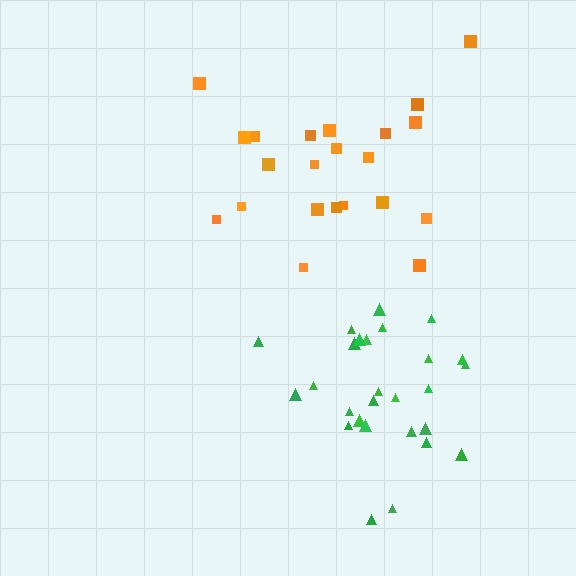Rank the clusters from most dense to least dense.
green, orange.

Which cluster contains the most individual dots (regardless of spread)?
Green (27).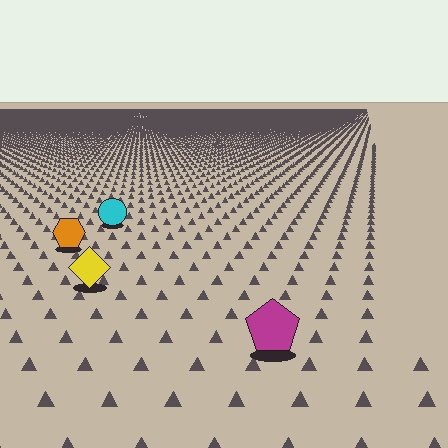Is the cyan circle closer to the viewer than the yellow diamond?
No. The yellow diamond is closer — you can tell from the texture gradient: the ground texture is coarser near it.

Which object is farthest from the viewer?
The cyan circle is farthest from the viewer. It appears smaller and the ground texture around it is denser.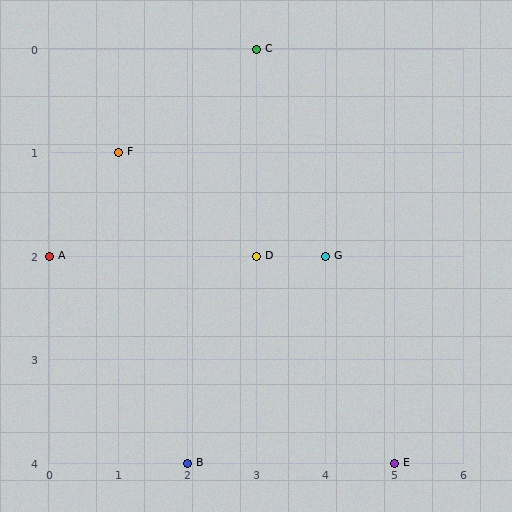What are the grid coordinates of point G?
Point G is at grid coordinates (4, 2).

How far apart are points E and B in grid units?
Points E and B are 3 columns apart.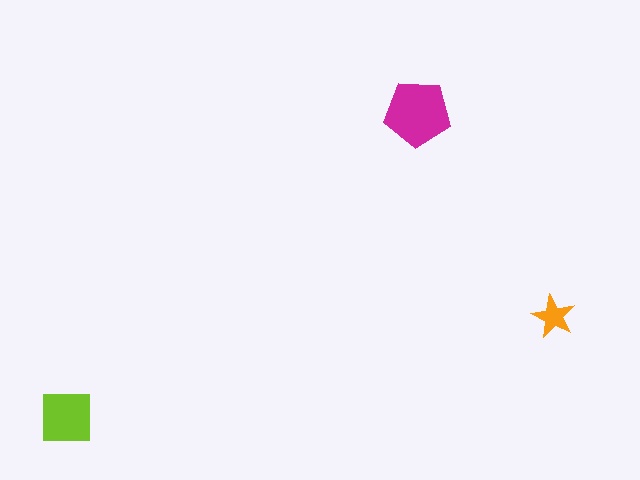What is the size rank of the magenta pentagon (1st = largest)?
1st.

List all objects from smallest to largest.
The orange star, the lime square, the magenta pentagon.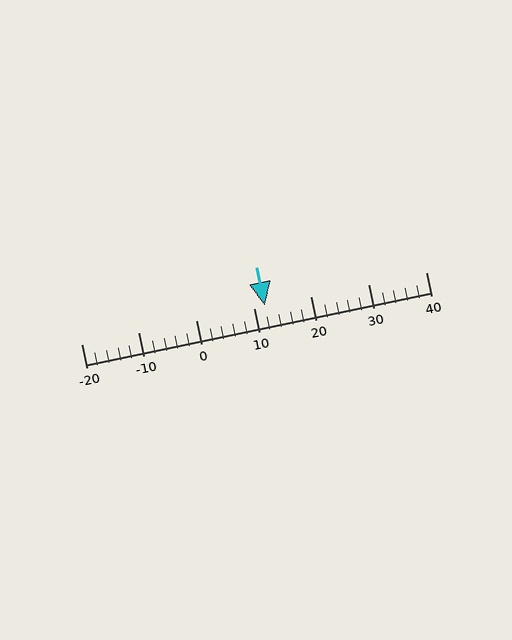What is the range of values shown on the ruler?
The ruler shows values from -20 to 40.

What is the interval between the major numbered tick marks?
The major tick marks are spaced 10 units apart.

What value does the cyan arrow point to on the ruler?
The cyan arrow points to approximately 12.